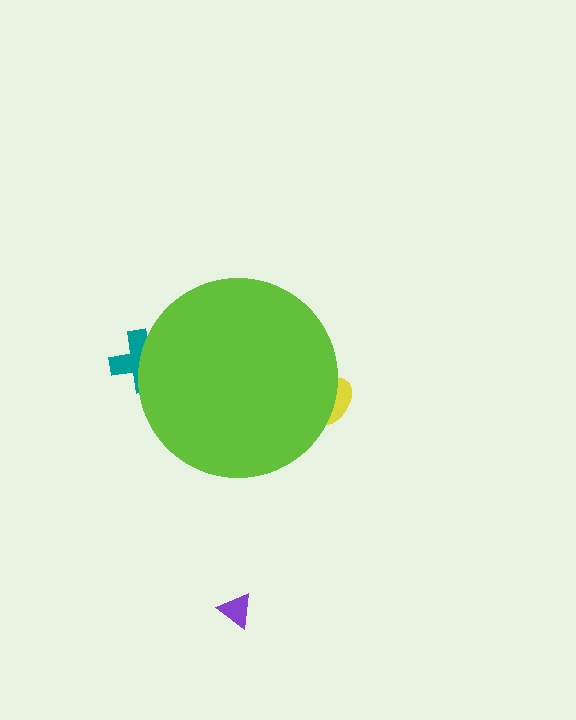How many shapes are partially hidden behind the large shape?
2 shapes are partially hidden.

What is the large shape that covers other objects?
A lime circle.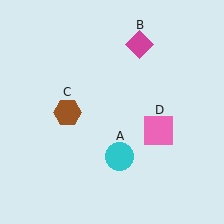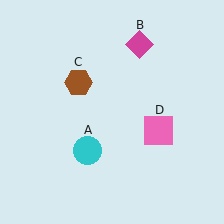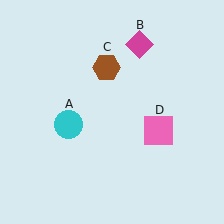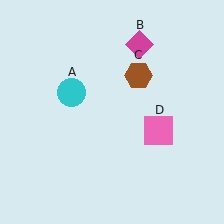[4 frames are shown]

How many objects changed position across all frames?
2 objects changed position: cyan circle (object A), brown hexagon (object C).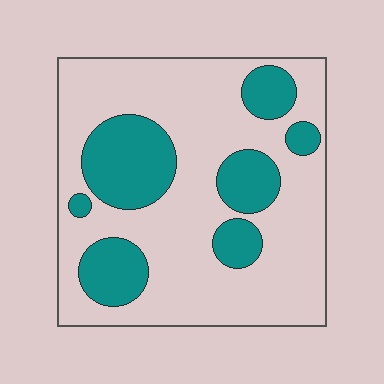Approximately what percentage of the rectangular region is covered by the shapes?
Approximately 30%.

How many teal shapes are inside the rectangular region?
7.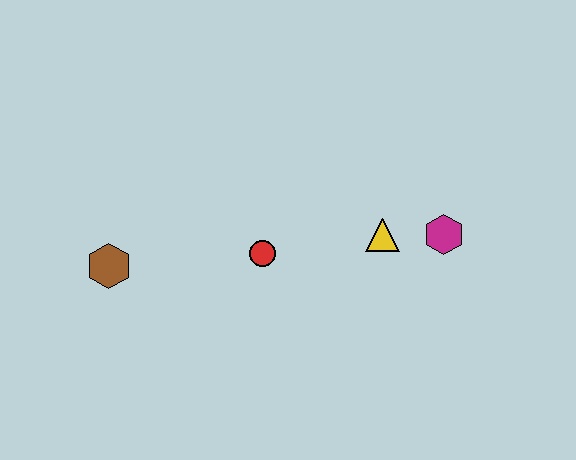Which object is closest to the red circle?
The yellow triangle is closest to the red circle.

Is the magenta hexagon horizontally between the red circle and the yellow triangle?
No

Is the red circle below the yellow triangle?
Yes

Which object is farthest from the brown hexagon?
The magenta hexagon is farthest from the brown hexagon.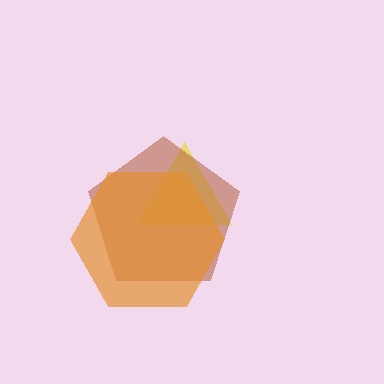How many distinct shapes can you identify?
There are 3 distinct shapes: a yellow triangle, a brown pentagon, an orange hexagon.